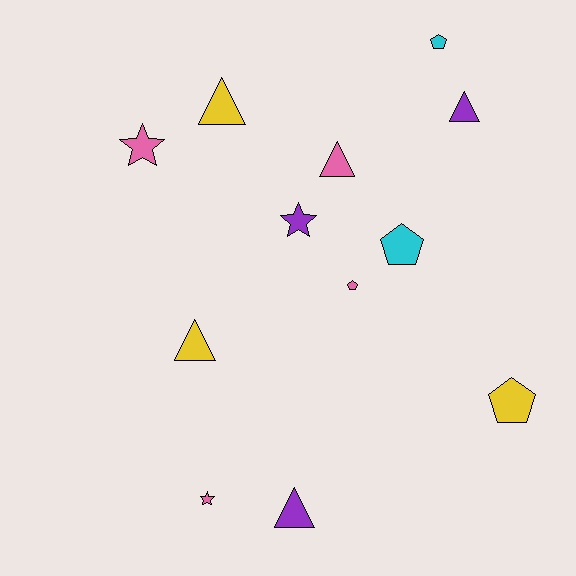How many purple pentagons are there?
There are no purple pentagons.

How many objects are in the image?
There are 12 objects.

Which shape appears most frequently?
Triangle, with 5 objects.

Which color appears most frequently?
Pink, with 4 objects.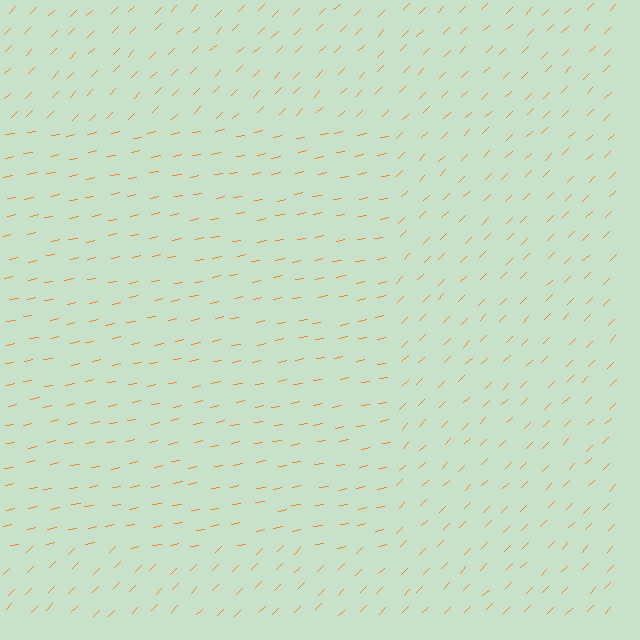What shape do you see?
I see a rectangle.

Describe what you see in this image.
The image is filled with small orange line segments. A rectangle region in the image has lines oriented differently from the surrounding lines, creating a visible texture boundary.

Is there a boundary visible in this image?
Yes, there is a texture boundary formed by a change in line orientation.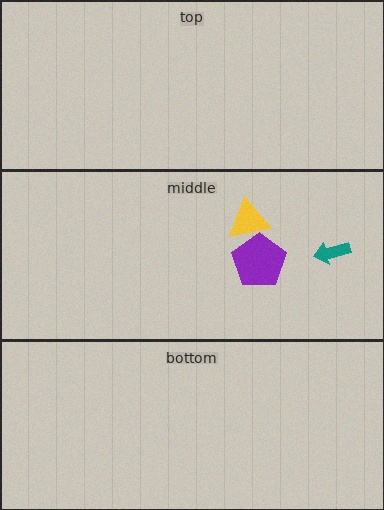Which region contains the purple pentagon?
The middle region.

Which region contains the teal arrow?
The middle region.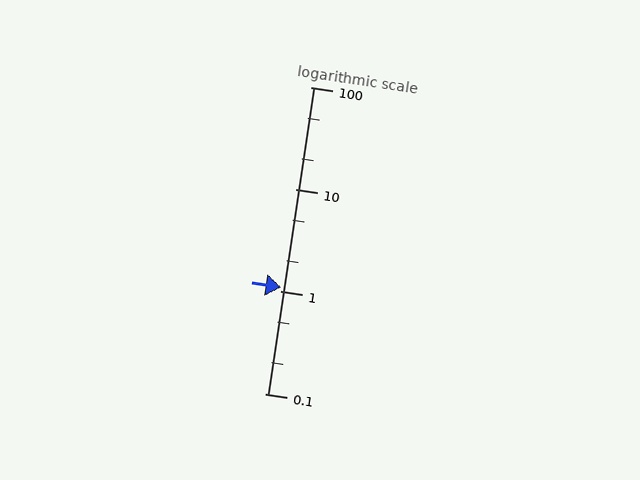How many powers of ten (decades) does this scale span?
The scale spans 3 decades, from 0.1 to 100.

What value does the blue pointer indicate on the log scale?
The pointer indicates approximately 1.1.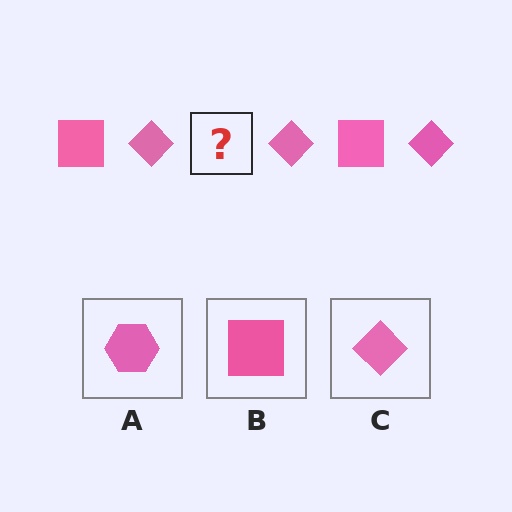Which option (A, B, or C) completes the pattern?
B.